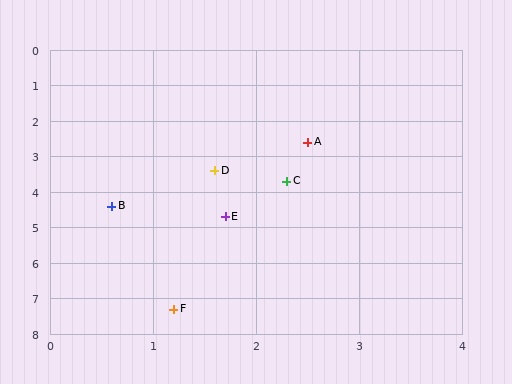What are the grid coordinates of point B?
Point B is at approximately (0.6, 4.4).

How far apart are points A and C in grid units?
Points A and C are about 1.1 grid units apart.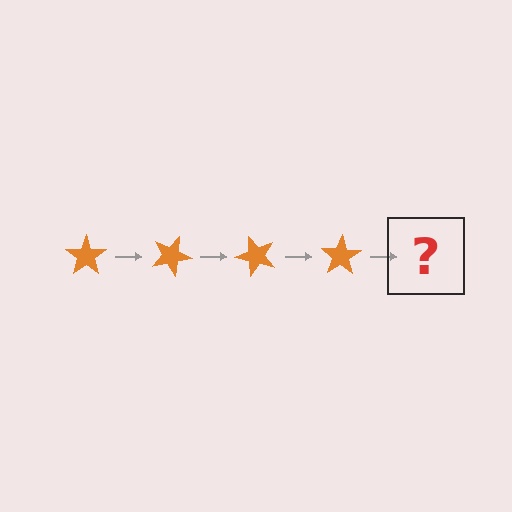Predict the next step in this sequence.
The next step is an orange star rotated 100 degrees.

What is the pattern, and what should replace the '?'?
The pattern is that the star rotates 25 degrees each step. The '?' should be an orange star rotated 100 degrees.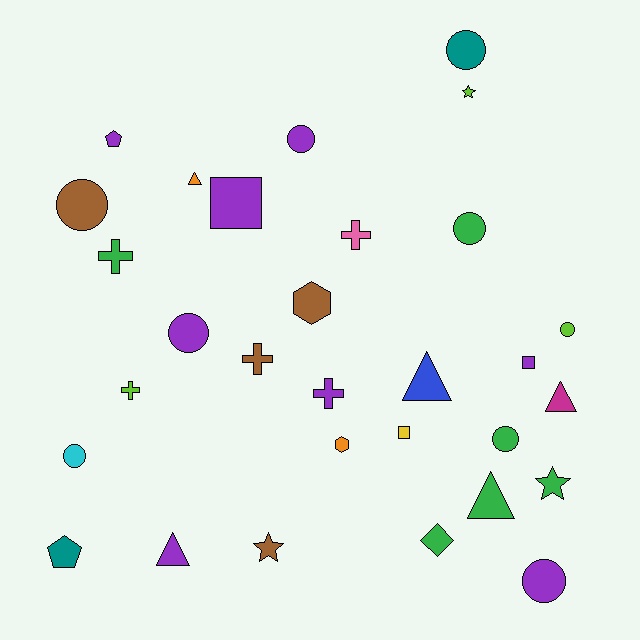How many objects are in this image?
There are 30 objects.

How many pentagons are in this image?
There are 2 pentagons.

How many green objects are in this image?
There are 6 green objects.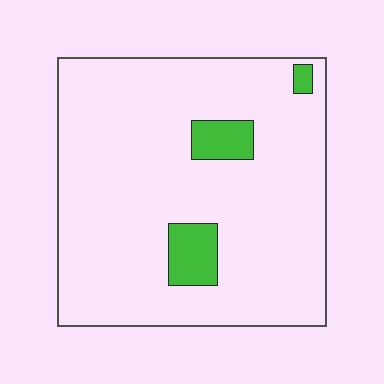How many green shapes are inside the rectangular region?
3.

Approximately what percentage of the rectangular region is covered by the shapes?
Approximately 10%.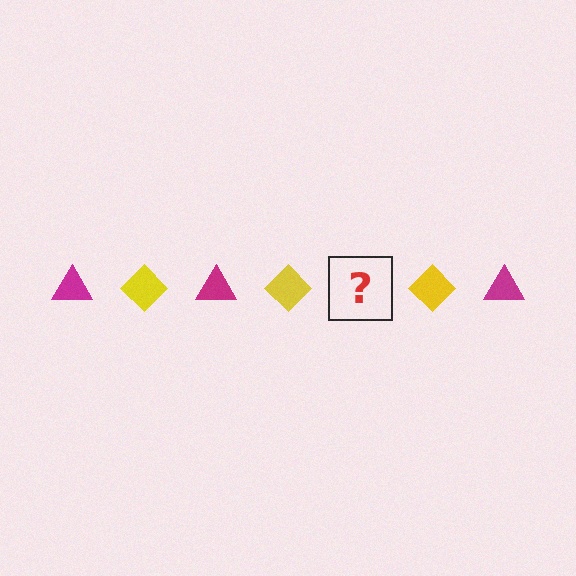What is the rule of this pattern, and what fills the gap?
The rule is that the pattern alternates between magenta triangle and yellow diamond. The gap should be filled with a magenta triangle.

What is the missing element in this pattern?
The missing element is a magenta triangle.